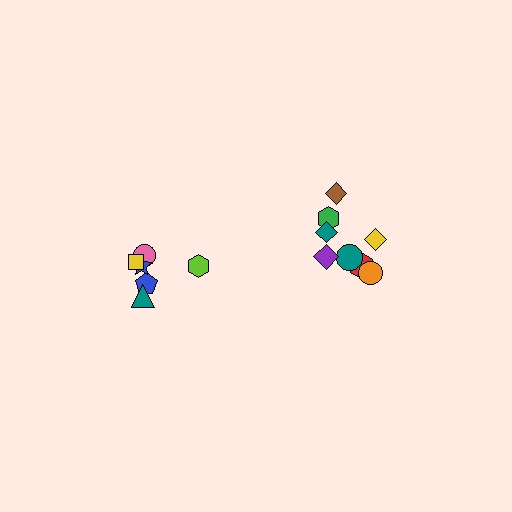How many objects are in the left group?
There are 6 objects.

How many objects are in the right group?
There are 8 objects.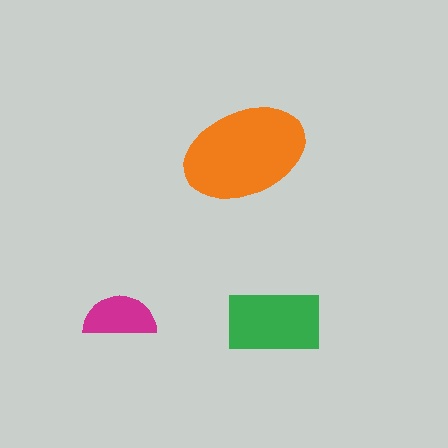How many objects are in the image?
There are 3 objects in the image.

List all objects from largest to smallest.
The orange ellipse, the green rectangle, the magenta semicircle.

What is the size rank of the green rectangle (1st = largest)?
2nd.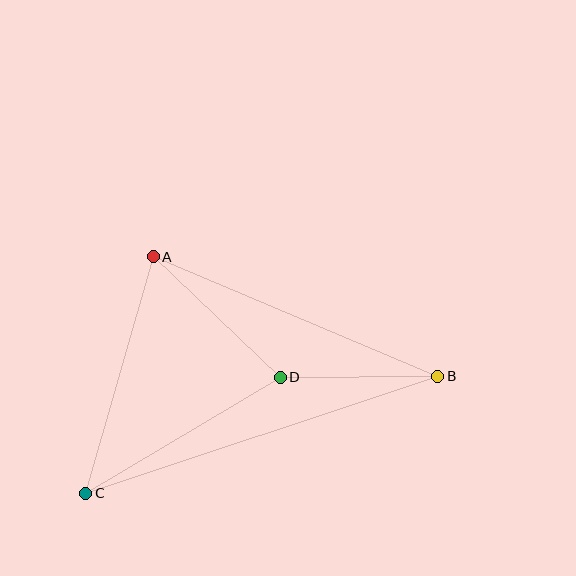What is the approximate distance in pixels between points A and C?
The distance between A and C is approximately 246 pixels.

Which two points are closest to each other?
Points B and D are closest to each other.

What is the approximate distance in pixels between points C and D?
The distance between C and D is approximately 226 pixels.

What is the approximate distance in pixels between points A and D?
The distance between A and D is approximately 175 pixels.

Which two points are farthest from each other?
Points B and C are farthest from each other.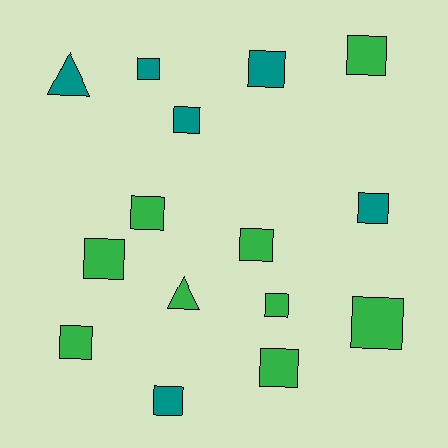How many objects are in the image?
There are 15 objects.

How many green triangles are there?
There is 1 green triangle.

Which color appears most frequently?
Green, with 9 objects.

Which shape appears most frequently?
Square, with 13 objects.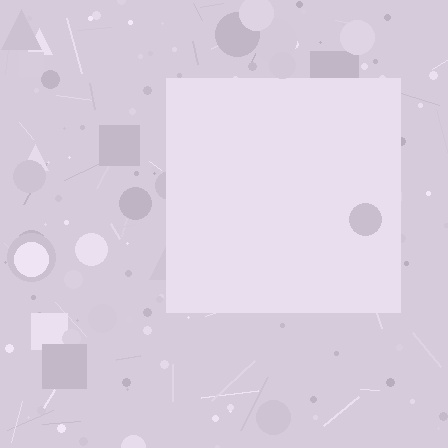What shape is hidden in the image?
A square is hidden in the image.